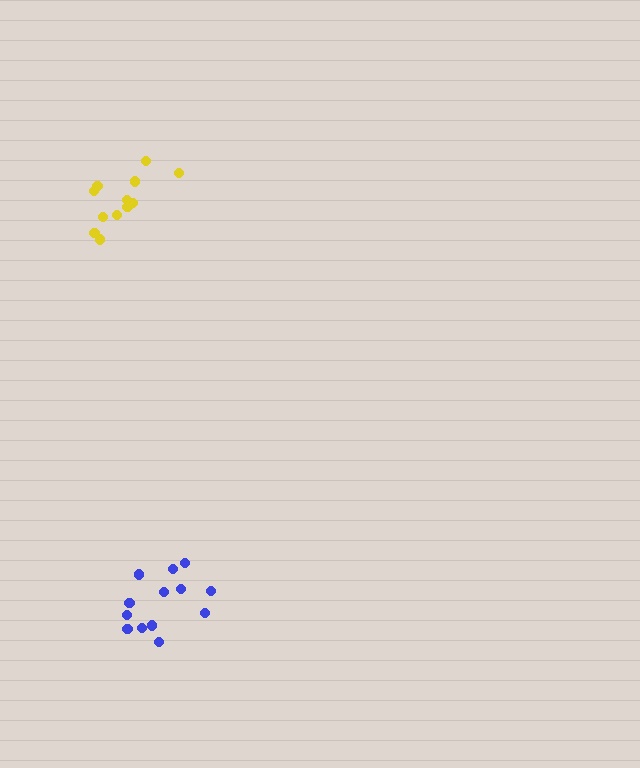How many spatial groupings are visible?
There are 2 spatial groupings.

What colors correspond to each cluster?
The clusters are colored: blue, yellow.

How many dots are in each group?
Group 1: 13 dots, Group 2: 12 dots (25 total).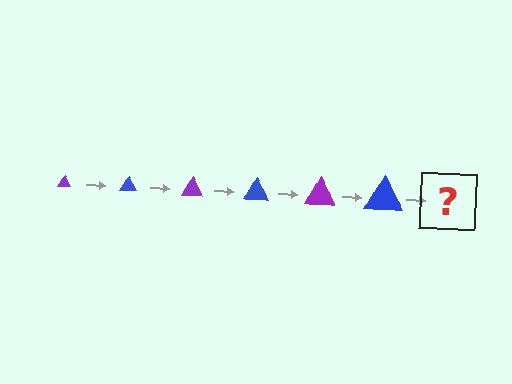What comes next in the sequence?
The next element should be a purple triangle, larger than the previous one.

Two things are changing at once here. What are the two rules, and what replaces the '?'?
The two rules are that the triangle grows larger each step and the color cycles through purple and blue. The '?' should be a purple triangle, larger than the previous one.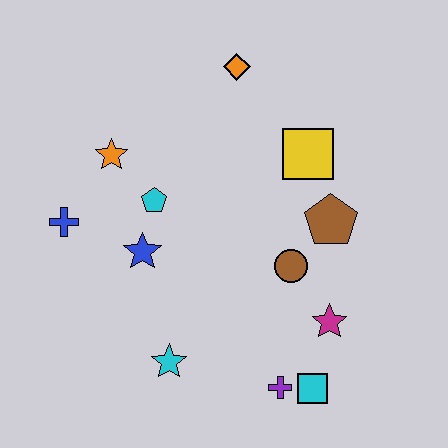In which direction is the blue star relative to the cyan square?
The blue star is to the left of the cyan square.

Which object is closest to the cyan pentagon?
The blue star is closest to the cyan pentagon.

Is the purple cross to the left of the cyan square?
Yes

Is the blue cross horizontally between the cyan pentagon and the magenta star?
No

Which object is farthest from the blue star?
The cyan square is farthest from the blue star.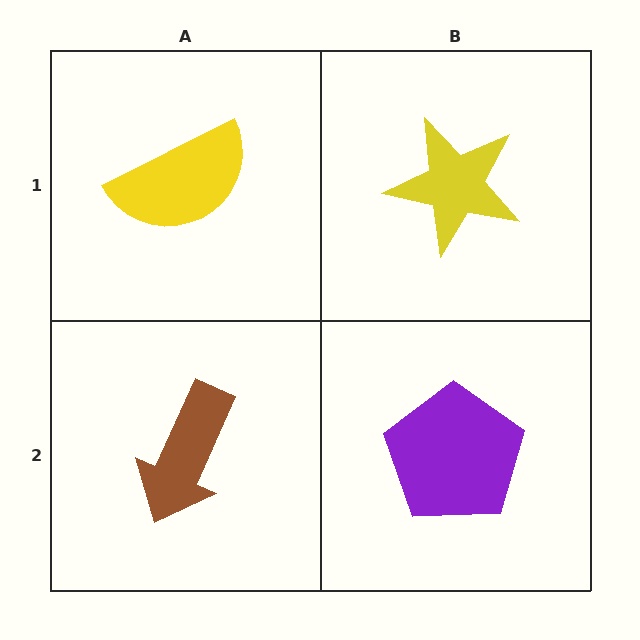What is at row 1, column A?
A yellow semicircle.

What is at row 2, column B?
A purple pentagon.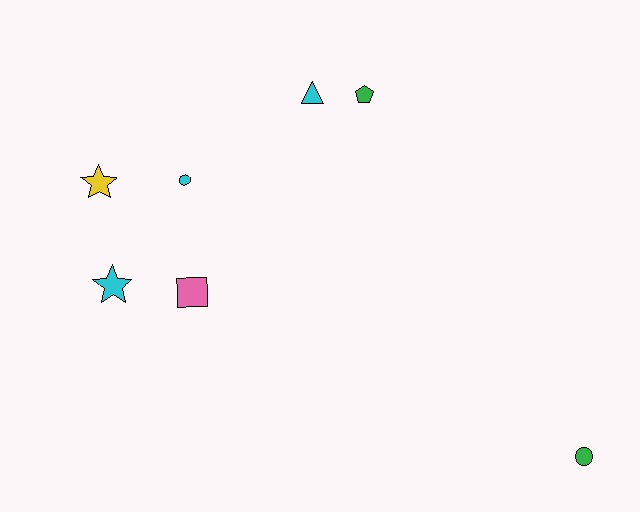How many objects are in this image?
There are 7 objects.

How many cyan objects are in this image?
There are 3 cyan objects.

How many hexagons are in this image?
There are no hexagons.